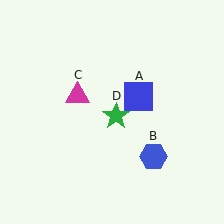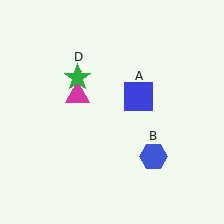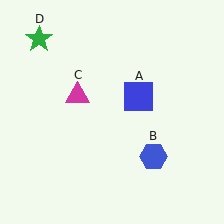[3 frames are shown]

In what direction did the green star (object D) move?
The green star (object D) moved up and to the left.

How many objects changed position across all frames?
1 object changed position: green star (object D).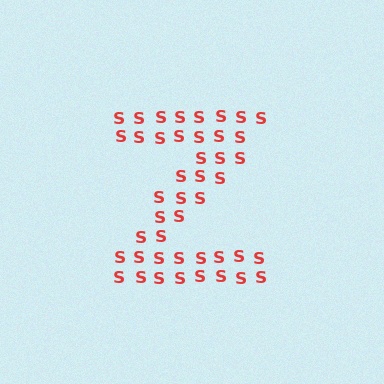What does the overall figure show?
The overall figure shows the letter Z.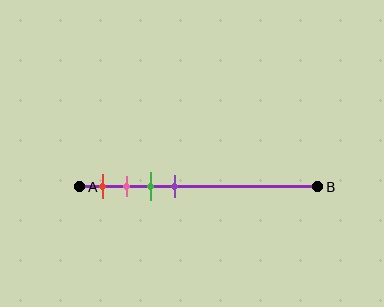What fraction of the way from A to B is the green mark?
The green mark is approximately 30% (0.3) of the way from A to B.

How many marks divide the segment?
There are 4 marks dividing the segment.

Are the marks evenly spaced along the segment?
Yes, the marks are approximately evenly spaced.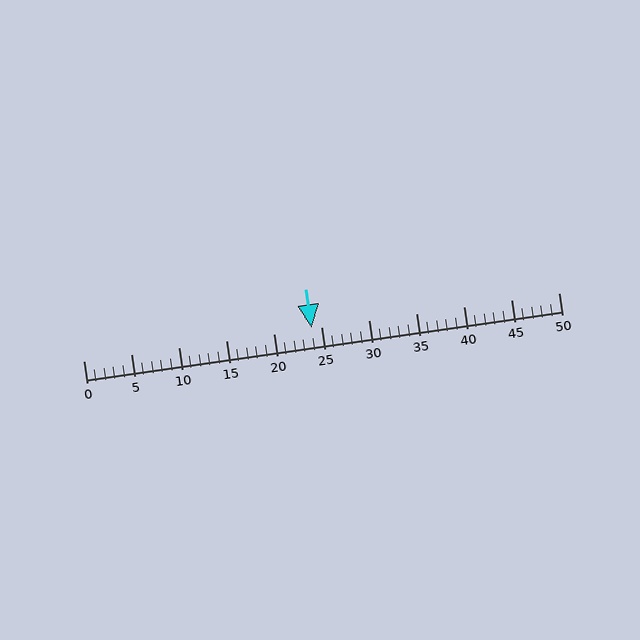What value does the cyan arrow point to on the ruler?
The cyan arrow points to approximately 24.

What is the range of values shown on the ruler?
The ruler shows values from 0 to 50.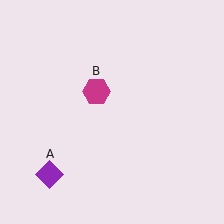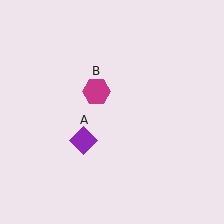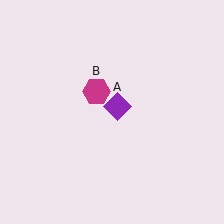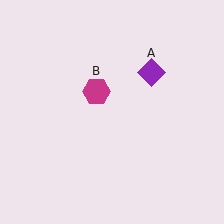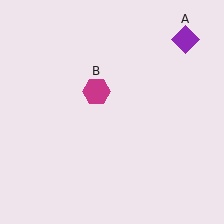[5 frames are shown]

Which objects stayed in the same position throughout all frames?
Magenta hexagon (object B) remained stationary.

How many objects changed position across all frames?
1 object changed position: purple diamond (object A).